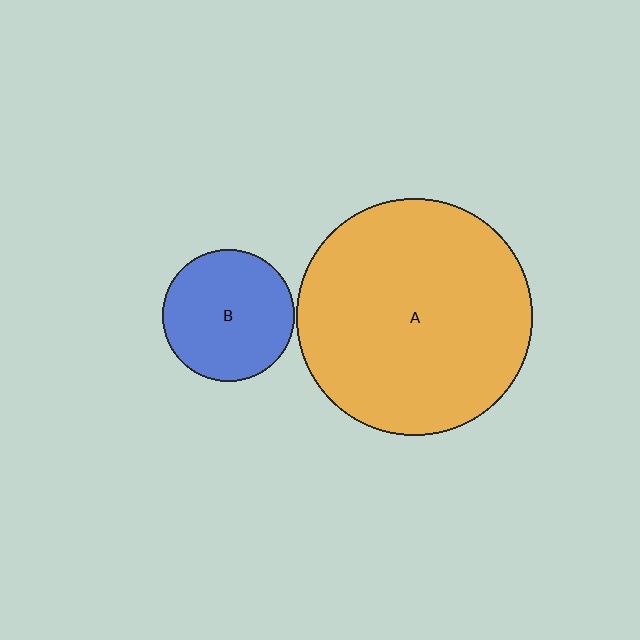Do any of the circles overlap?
No, none of the circles overlap.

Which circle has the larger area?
Circle A (orange).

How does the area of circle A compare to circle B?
Approximately 3.2 times.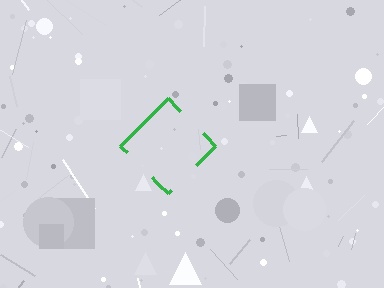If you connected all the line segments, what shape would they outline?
They would outline a diamond.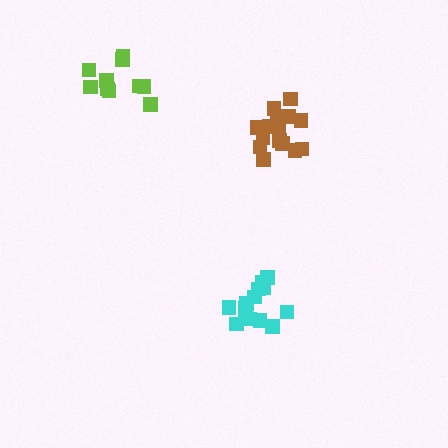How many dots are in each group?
Group 1: 15 dots, Group 2: 10 dots, Group 3: 14 dots (39 total).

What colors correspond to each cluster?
The clusters are colored: brown, lime, cyan.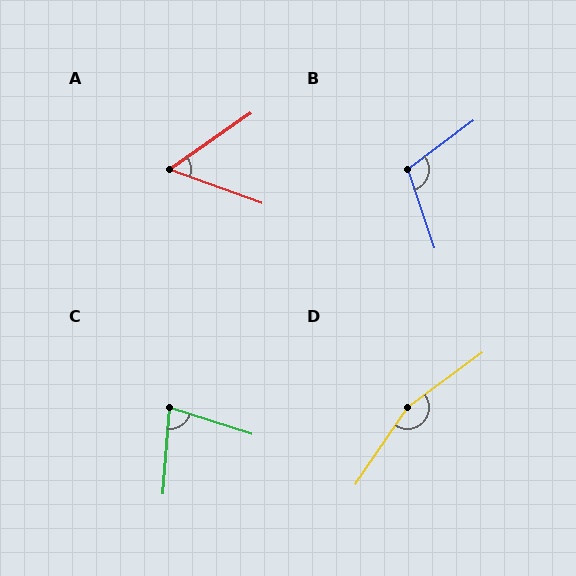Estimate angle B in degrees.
Approximately 108 degrees.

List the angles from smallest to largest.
A (55°), C (77°), B (108°), D (160°).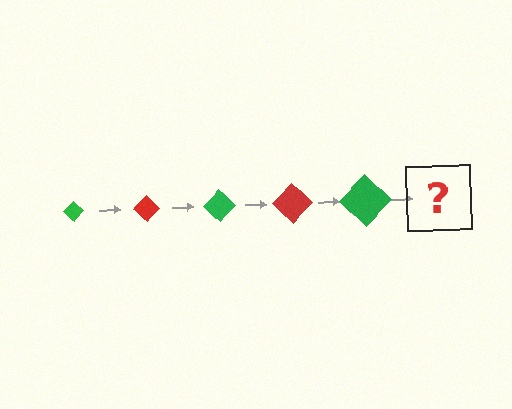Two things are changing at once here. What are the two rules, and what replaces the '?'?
The two rules are that the diamond grows larger each step and the color cycles through green and red. The '?' should be a red diamond, larger than the previous one.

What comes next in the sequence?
The next element should be a red diamond, larger than the previous one.